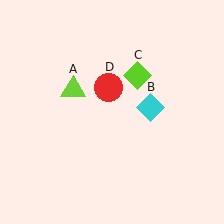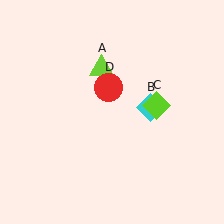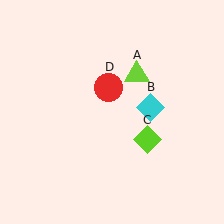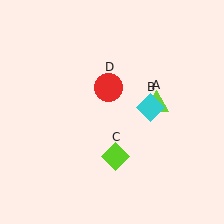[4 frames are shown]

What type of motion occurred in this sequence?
The lime triangle (object A), lime diamond (object C) rotated clockwise around the center of the scene.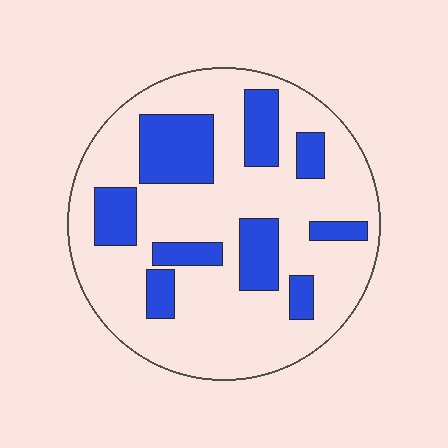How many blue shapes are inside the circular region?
9.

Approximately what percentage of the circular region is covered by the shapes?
Approximately 25%.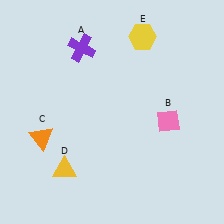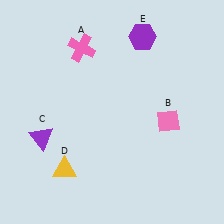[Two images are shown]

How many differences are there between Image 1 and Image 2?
There are 3 differences between the two images.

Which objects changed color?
A changed from purple to pink. C changed from orange to purple. E changed from yellow to purple.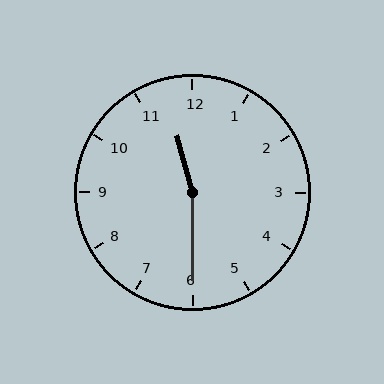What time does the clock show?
11:30.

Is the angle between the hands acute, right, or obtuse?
It is obtuse.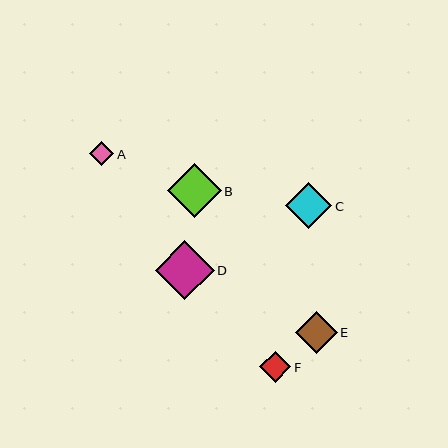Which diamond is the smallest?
Diamond A is the smallest with a size of approximately 24 pixels.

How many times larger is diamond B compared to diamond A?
Diamond B is approximately 2.2 times the size of diamond A.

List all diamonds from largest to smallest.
From largest to smallest: D, B, C, E, F, A.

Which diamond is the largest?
Diamond D is the largest with a size of approximately 59 pixels.